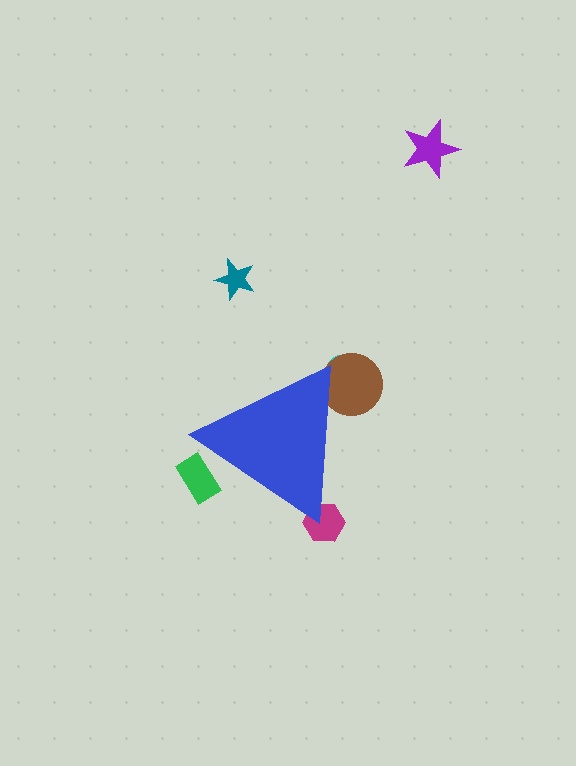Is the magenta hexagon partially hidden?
Yes, the magenta hexagon is partially hidden behind the blue triangle.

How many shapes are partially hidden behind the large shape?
4 shapes are partially hidden.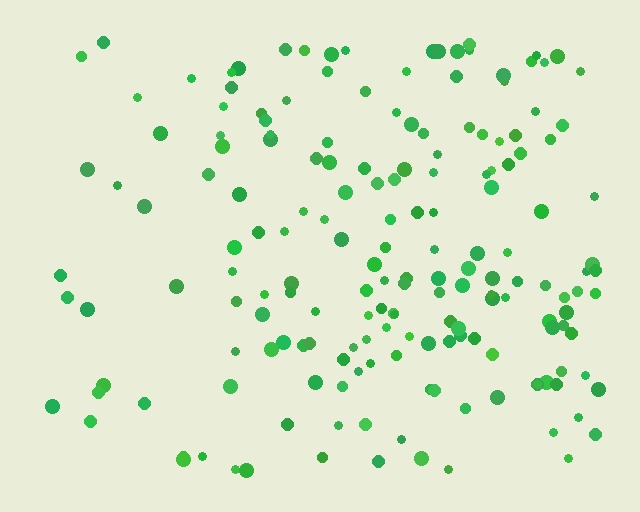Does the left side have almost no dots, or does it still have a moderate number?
Still a moderate number, just noticeably fewer than the right.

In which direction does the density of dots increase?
From left to right, with the right side densest.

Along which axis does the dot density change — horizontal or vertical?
Horizontal.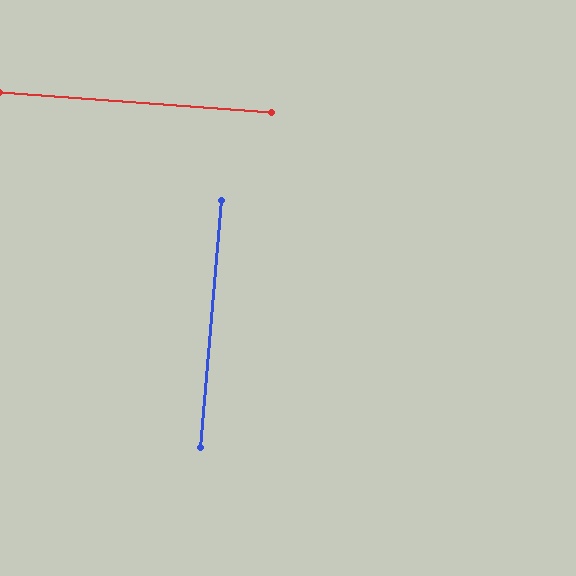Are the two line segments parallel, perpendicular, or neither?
Perpendicular — they meet at approximately 89°.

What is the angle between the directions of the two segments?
Approximately 89 degrees.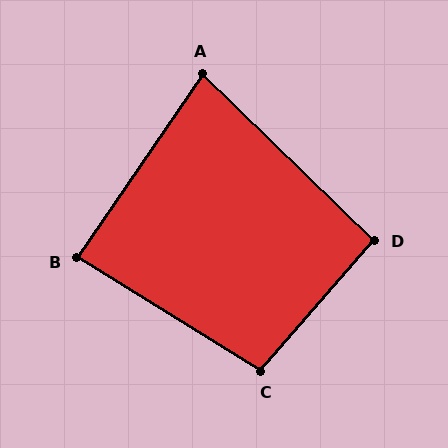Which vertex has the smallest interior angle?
A, at approximately 81 degrees.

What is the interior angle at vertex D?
Approximately 93 degrees (approximately right).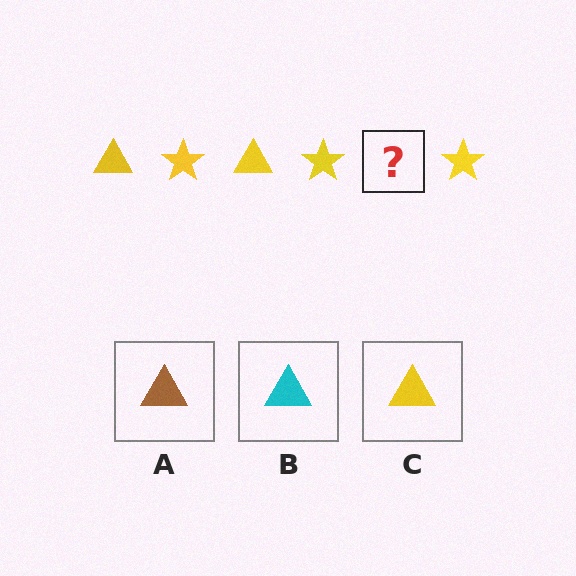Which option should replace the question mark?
Option C.